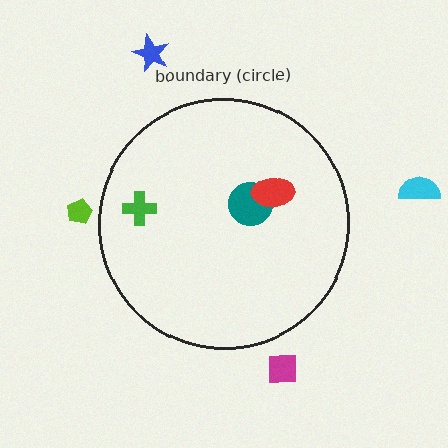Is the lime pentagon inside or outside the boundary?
Outside.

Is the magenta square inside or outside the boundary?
Outside.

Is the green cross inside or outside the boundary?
Inside.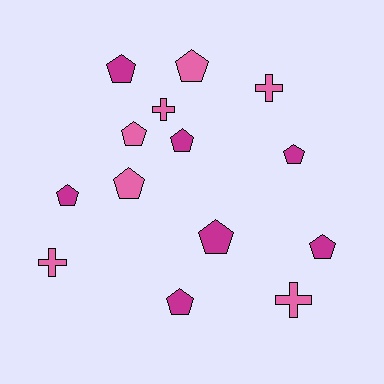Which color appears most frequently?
Magenta, with 7 objects.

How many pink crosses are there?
There are 4 pink crosses.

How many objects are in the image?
There are 14 objects.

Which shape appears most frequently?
Pentagon, with 10 objects.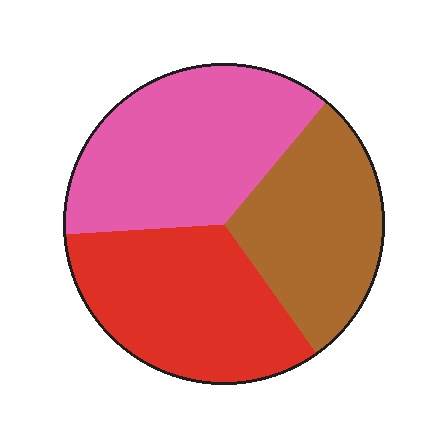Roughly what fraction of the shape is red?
Red takes up about one third (1/3) of the shape.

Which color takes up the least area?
Brown, at roughly 30%.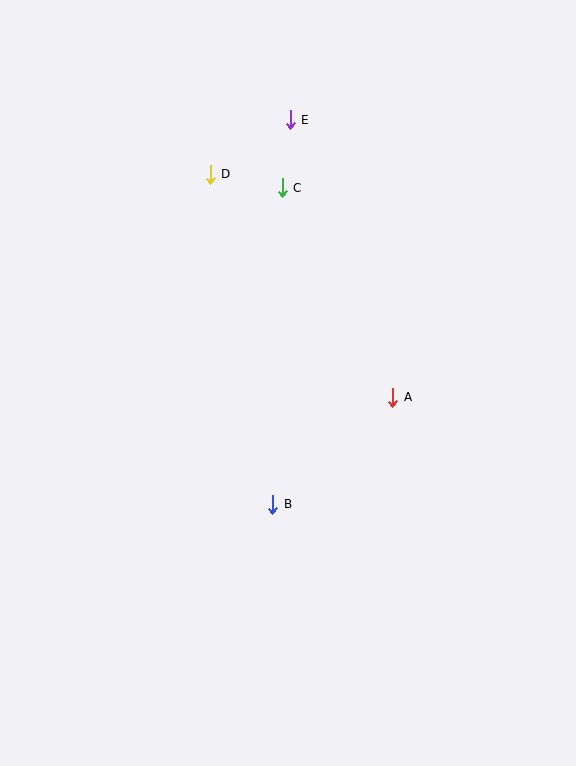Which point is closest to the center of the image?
Point A at (393, 397) is closest to the center.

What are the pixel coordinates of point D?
Point D is at (210, 174).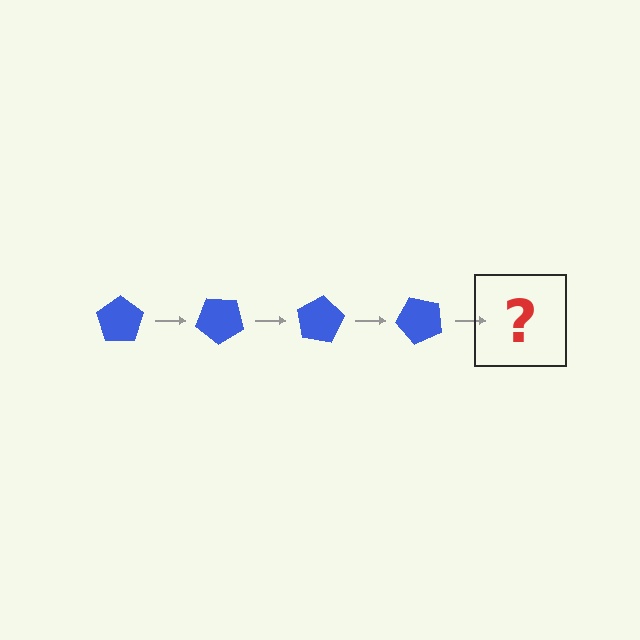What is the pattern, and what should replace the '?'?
The pattern is that the pentagon rotates 40 degrees each step. The '?' should be a blue pentagon rotated 160 degrees.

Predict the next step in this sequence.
The next step is a blue pentagon rotated 160 degrees.